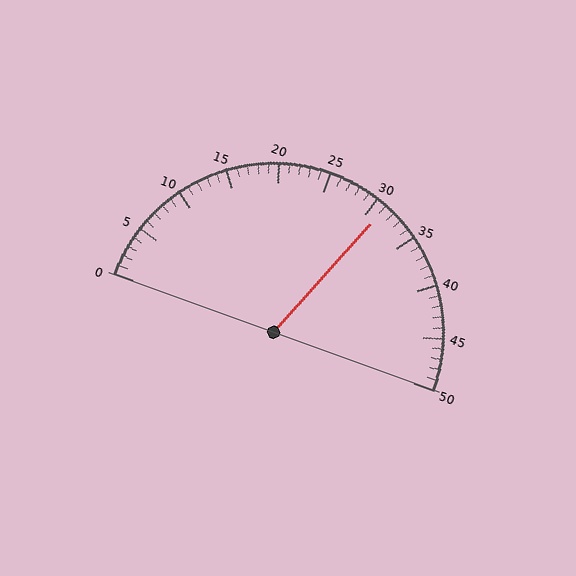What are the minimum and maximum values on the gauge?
The gauge ranges from 0 to 50.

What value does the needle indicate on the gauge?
The needle indicates approximately 31.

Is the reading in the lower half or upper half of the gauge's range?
The reading is in the upper half of the range (0 to 50).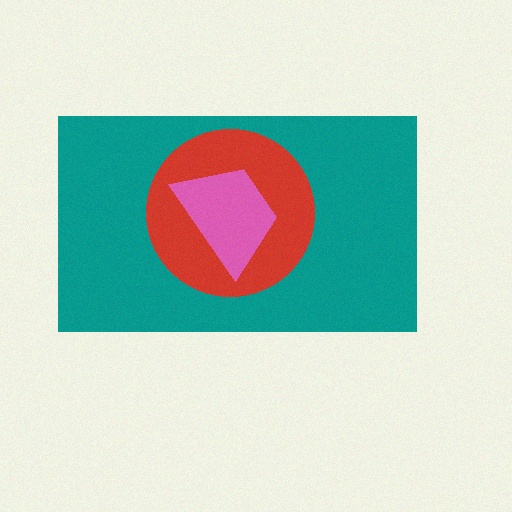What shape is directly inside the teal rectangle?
The red circle.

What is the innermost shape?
The pink trapezoid.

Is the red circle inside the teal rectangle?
Yes.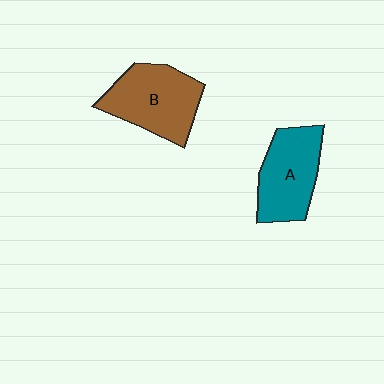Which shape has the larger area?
Shape B (brown).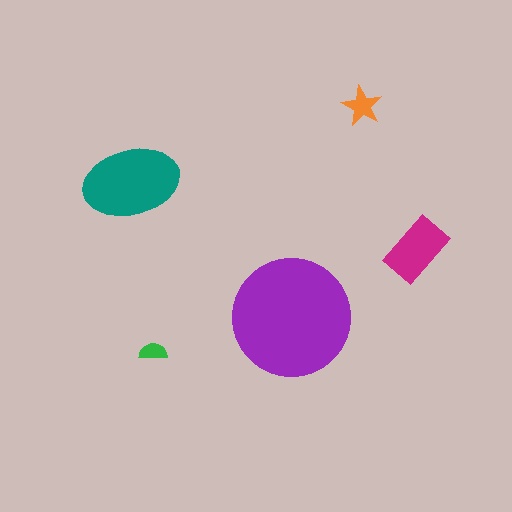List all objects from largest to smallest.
The purple circle, the teal ellipse, the magenta rectangle, the orange star, the green semicircle.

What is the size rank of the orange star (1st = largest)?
4th.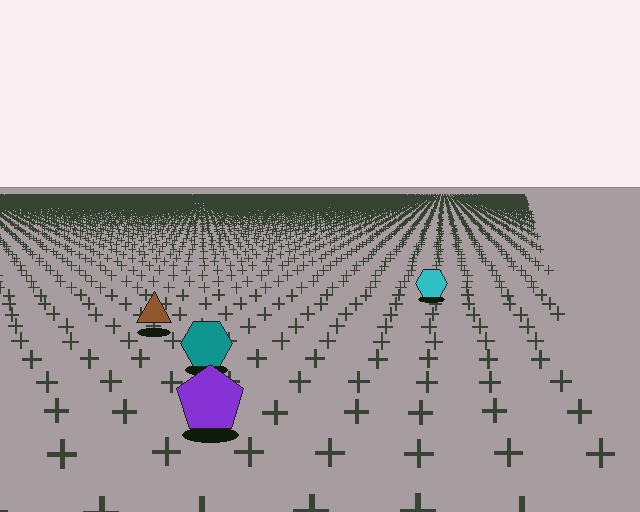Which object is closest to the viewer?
The purple pentagon is closest. The texture marks near it are larger and more spread out.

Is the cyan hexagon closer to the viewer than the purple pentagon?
No. The purple pentagon is closer — you can tell from the texture gradient: the ground texture is coarser near it.